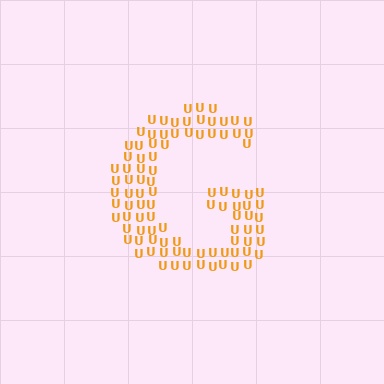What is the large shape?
The large shape is the letter G.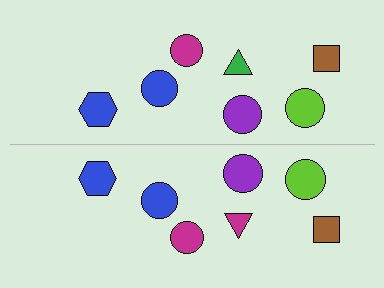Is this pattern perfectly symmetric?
No, the pattern is not perfectly symmetric. The magenta triangle on the bottom side breaks the symmetry — its mirror counterpart is green.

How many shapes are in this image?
There are 14 shapes in this image.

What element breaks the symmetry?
The magenta triangle on the bottom side breaks the symmetry — its mirror counterpart is green.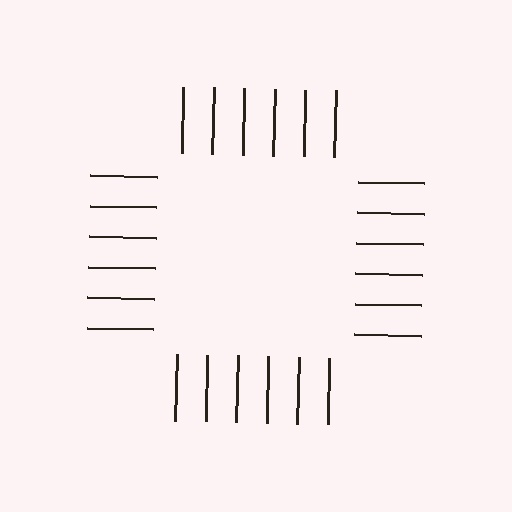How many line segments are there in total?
24 — 6 along each of the 4 edges.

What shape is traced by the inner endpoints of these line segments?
An illusory square — the line segments terminate on its edges but no continuous stroke is drawn.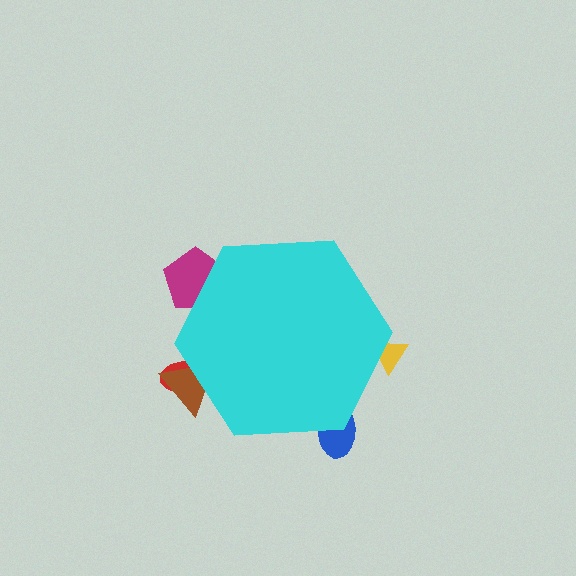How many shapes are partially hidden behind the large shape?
5 shapes are partially hidden.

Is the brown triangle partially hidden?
Yes, the brown triangle is partially hidden behind the cyan hexagon.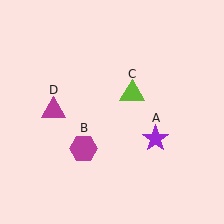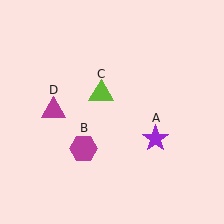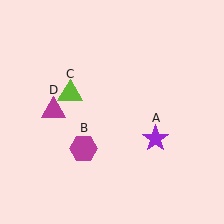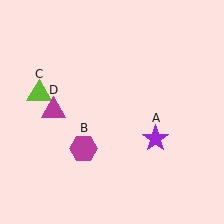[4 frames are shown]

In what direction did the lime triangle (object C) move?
The lime triangle (object C) moved left.